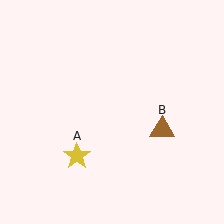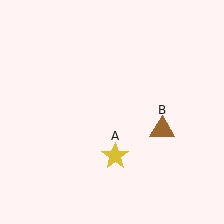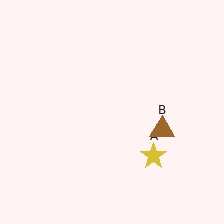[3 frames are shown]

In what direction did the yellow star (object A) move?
The yellow star (object A) moved right.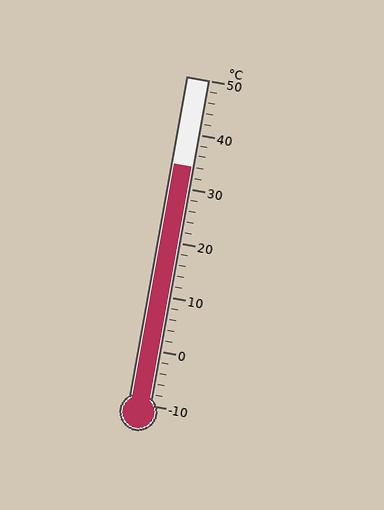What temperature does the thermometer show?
The thermometer shows approximately 34°C.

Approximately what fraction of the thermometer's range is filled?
The thermometer is filled to approximately 75% of its range.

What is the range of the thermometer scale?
The thermometer scale ranges from -10°C to 50°C.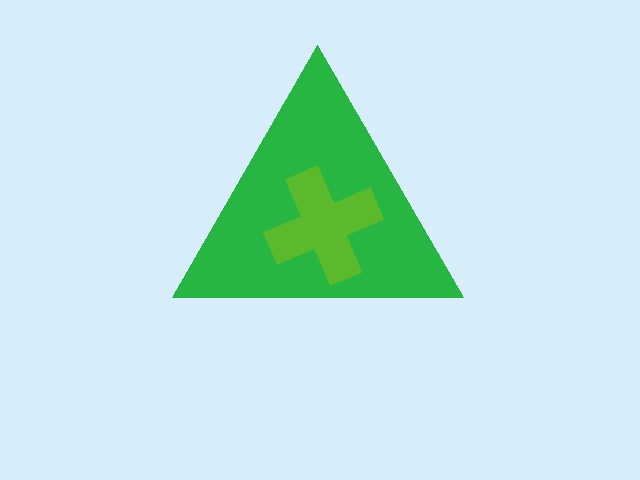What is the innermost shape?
The lime cross.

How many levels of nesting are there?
2.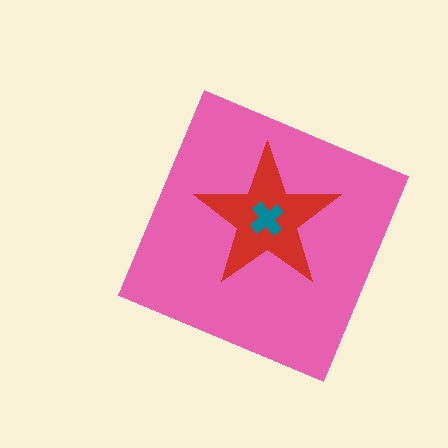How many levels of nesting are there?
3.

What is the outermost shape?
The pink diamond.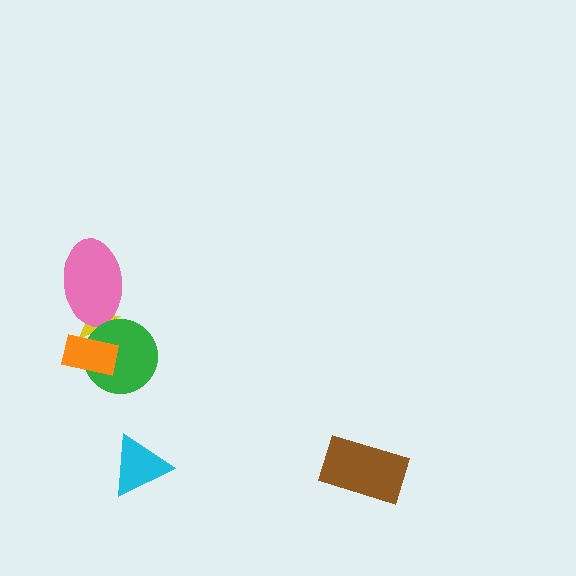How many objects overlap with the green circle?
2 objects overlap with the green circle.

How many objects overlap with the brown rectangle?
0 objects overlap with the brown rectangle.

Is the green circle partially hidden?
Yes, it is partially covered by another shape.